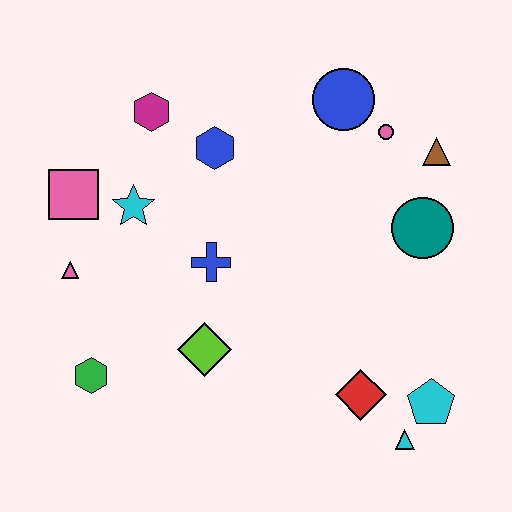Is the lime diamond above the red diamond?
Yes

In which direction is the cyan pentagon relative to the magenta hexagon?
The cyan pentagon is below the magenta hexagon.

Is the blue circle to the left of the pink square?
No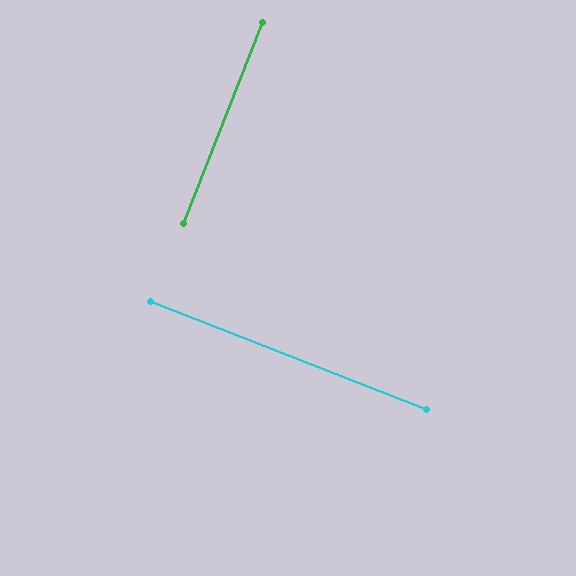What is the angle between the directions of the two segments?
Approximately 90 degrees.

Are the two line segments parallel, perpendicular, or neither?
Perpendicular — they meet at approximately 90°.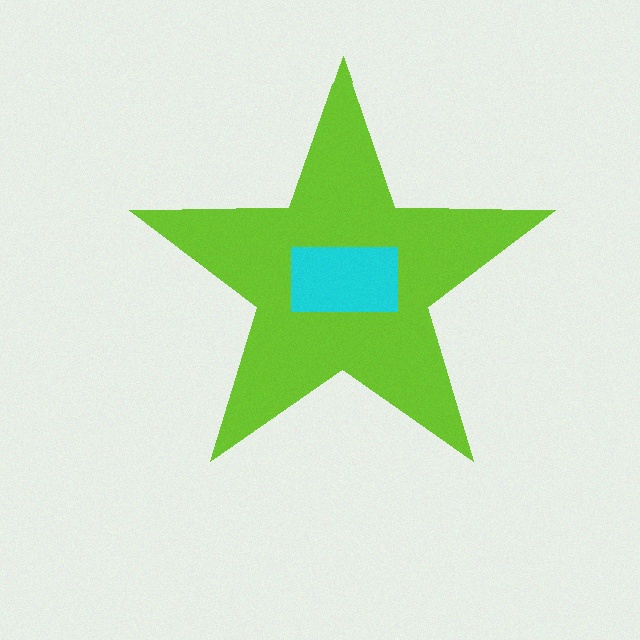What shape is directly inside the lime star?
The cyan rectangle.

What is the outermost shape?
The lime star.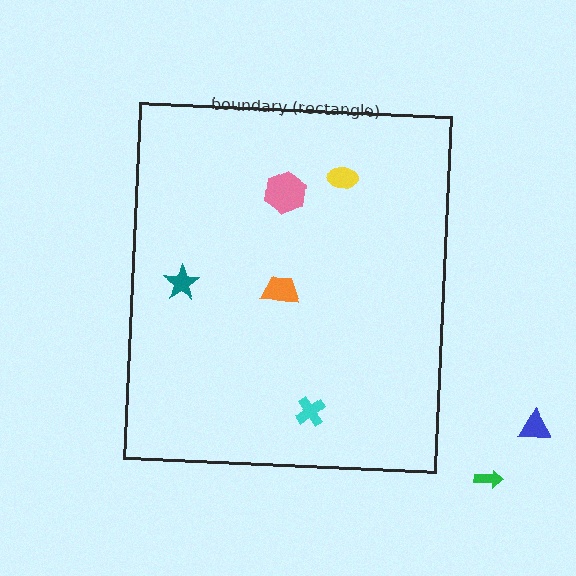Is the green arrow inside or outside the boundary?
Outside.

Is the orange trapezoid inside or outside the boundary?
Inside.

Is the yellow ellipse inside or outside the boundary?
Inside.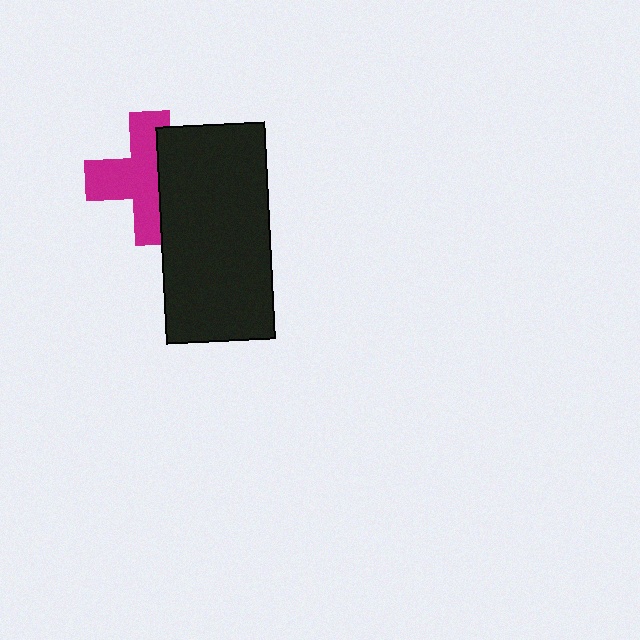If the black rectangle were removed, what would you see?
You would see the complete magenta cross.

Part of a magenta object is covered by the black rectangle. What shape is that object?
It is a cross.